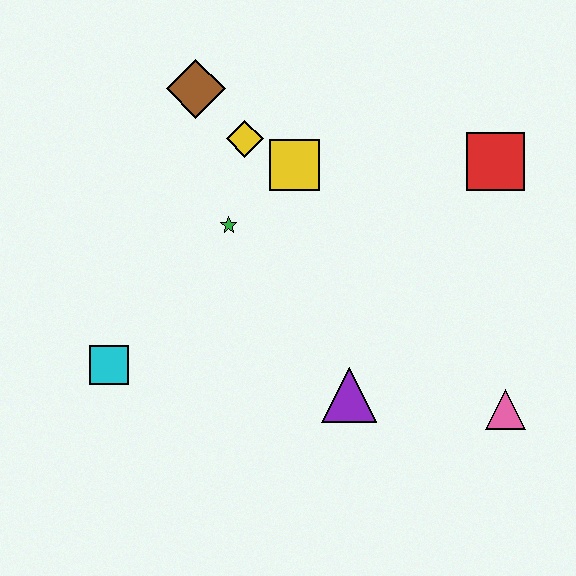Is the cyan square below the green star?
Yes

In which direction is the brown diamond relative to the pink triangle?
The brown diamond is above the pink triangle.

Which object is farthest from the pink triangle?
The brown diamond is farthest from the pink triangle.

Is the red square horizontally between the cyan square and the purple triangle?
No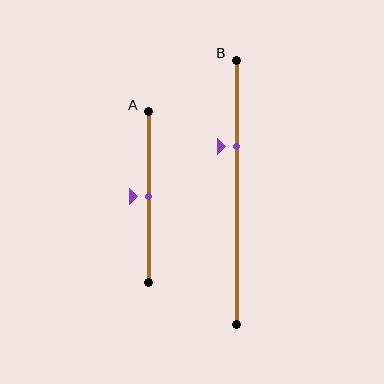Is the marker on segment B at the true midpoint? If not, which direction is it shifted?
No, the marker on segment B is shifted upward by about 17% of the segment length.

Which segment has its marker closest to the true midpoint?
Segment A has its marker closest to the true midpoint.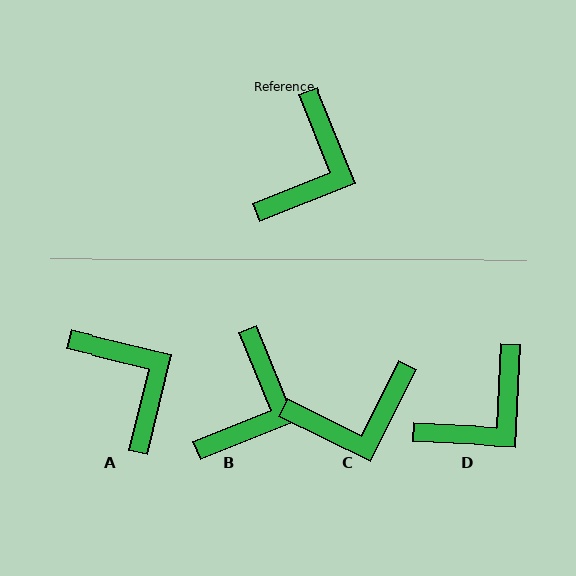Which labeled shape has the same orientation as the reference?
B.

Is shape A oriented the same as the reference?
No, it is off by about 54 degrees.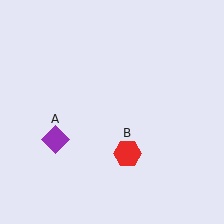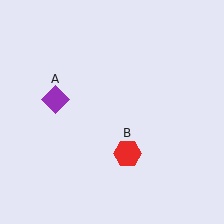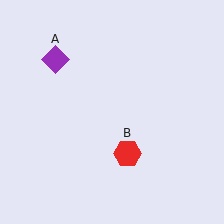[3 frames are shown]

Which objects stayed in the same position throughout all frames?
Red hexagon (object B) remained stationary.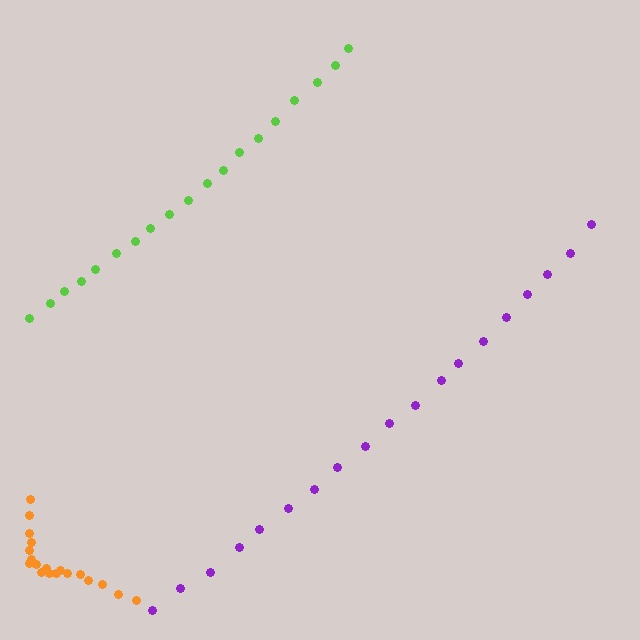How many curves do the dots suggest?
There are 3 distinct paths.